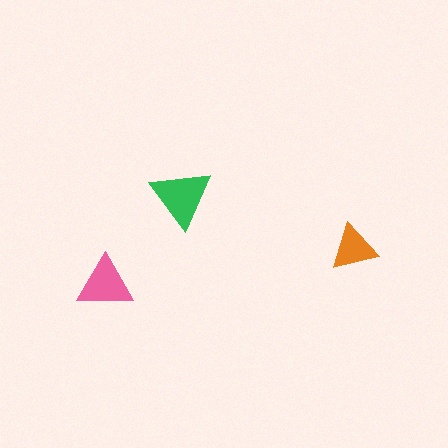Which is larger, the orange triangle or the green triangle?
The green one.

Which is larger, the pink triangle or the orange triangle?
The pink one.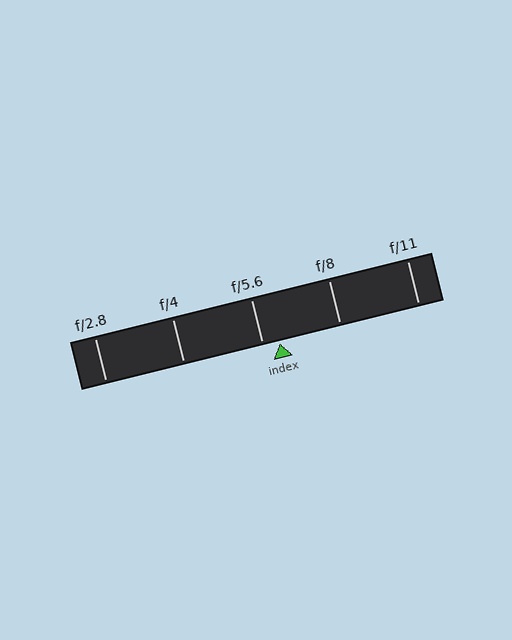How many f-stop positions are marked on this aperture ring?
There are 5 f-stop positions marked.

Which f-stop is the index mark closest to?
The index mark is closest to f/5.6.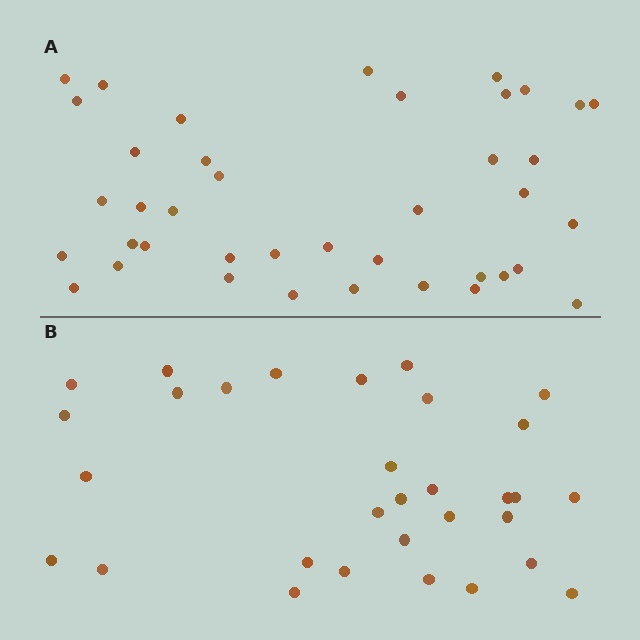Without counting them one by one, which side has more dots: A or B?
Region A (the top region) has more dots.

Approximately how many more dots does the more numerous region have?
Region A has roughly 8 or so more dots than region B.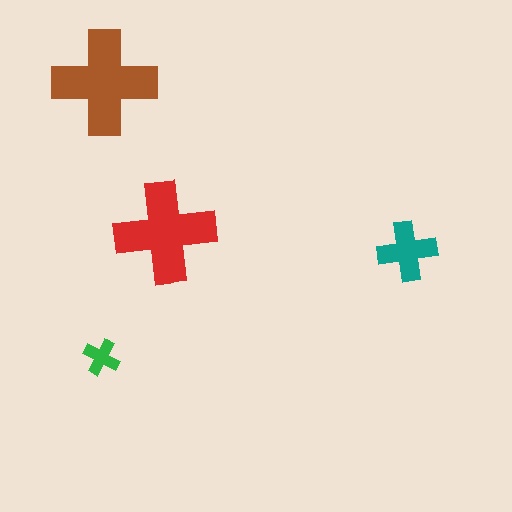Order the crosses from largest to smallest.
the brown one, the red one, the teal one, the green one.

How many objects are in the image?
There are 4 objects in the image.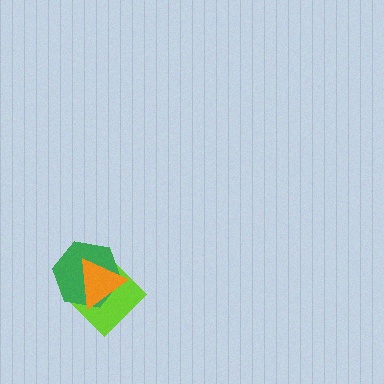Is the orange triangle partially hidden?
No, no other shape covers it.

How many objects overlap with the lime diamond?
2 objects overlap with the lime diamond.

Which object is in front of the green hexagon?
The orange triangle is in front of the green hexagon.